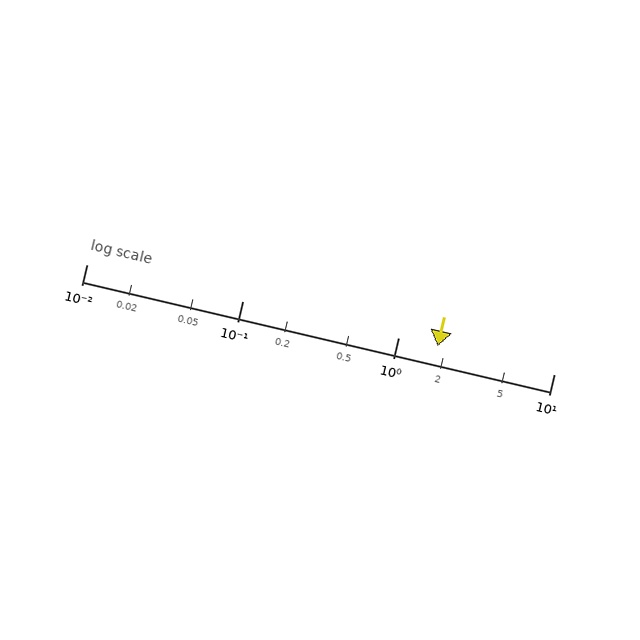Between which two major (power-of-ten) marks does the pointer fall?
The pointer is between 1 and 10.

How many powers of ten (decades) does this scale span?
The scale spans 3 decades, from 0.01 to 10.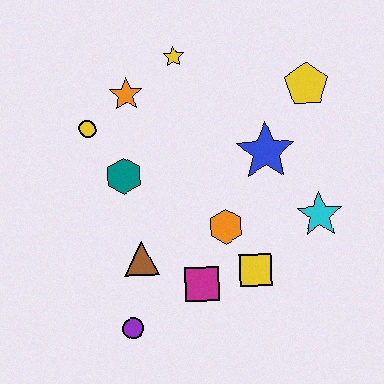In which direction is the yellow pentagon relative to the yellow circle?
The yellow pentagon is to the right of the yellow circle.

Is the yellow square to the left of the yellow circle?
No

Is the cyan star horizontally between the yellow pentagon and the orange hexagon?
No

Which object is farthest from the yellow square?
The yellow star is farthest from the yellow square.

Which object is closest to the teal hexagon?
The yellow circle is closest to the teal hexagon.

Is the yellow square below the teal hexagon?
Yes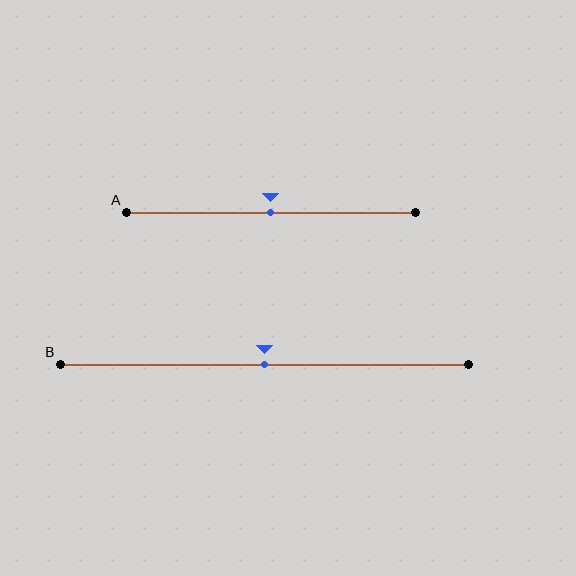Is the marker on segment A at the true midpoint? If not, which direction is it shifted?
Yes, the marker on segment A is at the true midpoint.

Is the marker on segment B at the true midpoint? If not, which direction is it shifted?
Yes, the marker on segment B is at the true midpoint.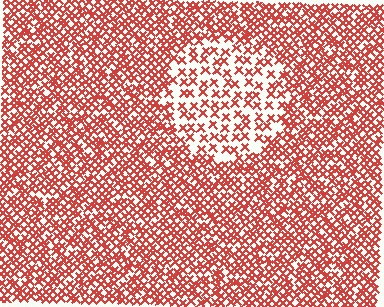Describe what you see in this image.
The image contains small red elements arranged at two different densities. A circle-shaped region is visible where the elements are less densely packed than the surrounding area.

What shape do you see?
I see a circle.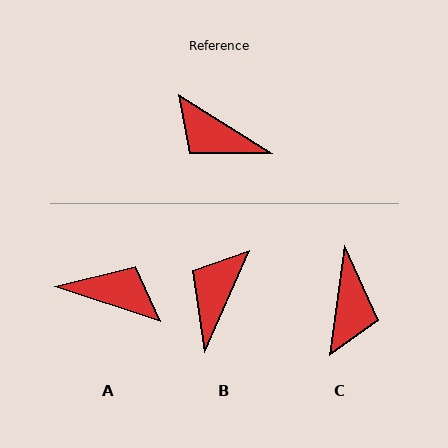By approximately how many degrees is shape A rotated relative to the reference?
Approximately 166 degrees clockwise.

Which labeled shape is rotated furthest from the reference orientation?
A, about 166 degrees away.